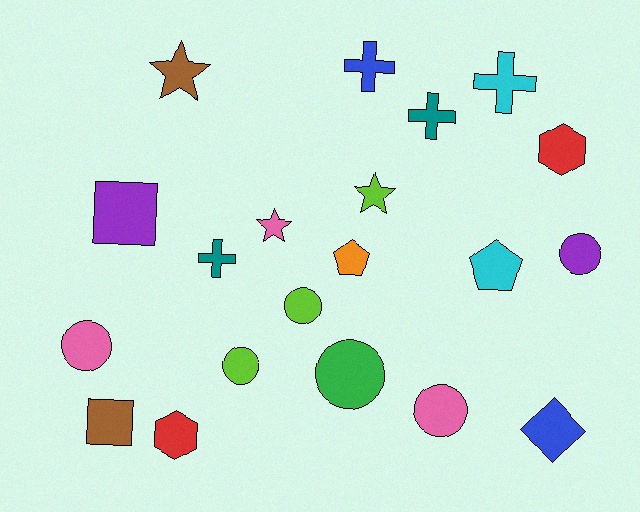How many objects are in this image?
There are 20 objects.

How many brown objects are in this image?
There are 2 brown objects.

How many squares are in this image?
There are 2 squares.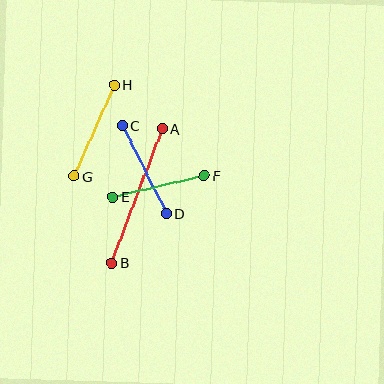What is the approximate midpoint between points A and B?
The midpoint is at approximately (137, 196) pixels.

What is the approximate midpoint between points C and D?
The midpoint is at approximately (144, 170) pixels.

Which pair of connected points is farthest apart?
Points A and B are farthest apart.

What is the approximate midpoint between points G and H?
The midpoint is at approximately (94, 130) pixels.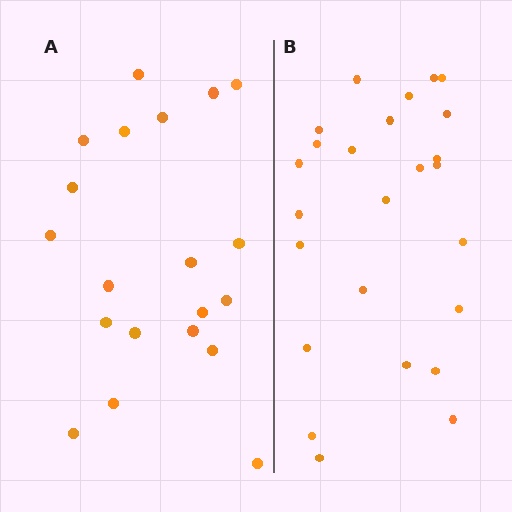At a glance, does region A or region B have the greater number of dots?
Region B (the right region) has more dots.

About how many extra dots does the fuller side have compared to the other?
Region B has about 5 more dots than region A.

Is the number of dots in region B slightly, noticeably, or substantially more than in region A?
Region B has noticeably more, but not dramatically so. The ratio is roughly 1.2 to 1.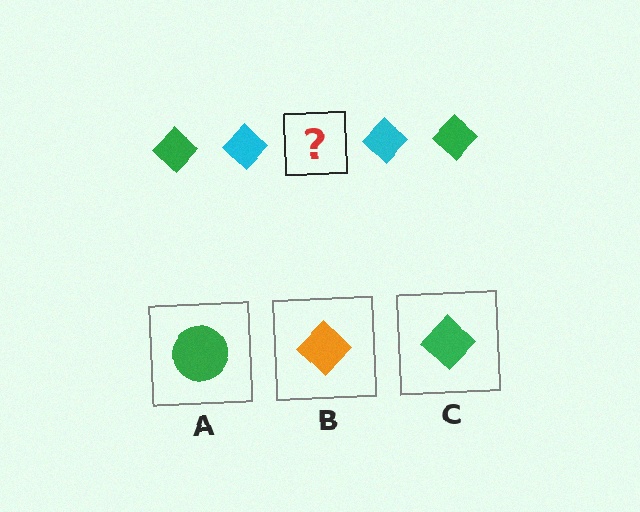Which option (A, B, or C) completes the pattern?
C.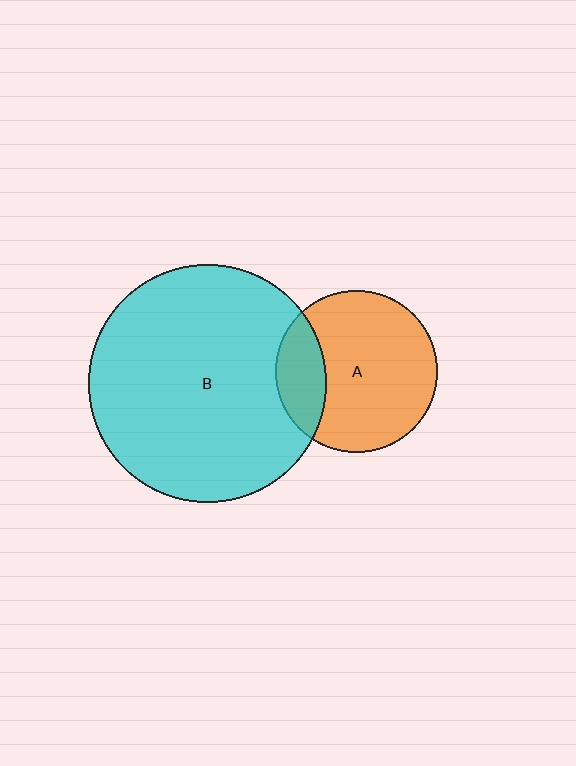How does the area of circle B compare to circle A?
Approximately 2.2 times.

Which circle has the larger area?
Circle B (cyan).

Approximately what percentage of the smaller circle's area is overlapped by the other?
Approximately 20%.